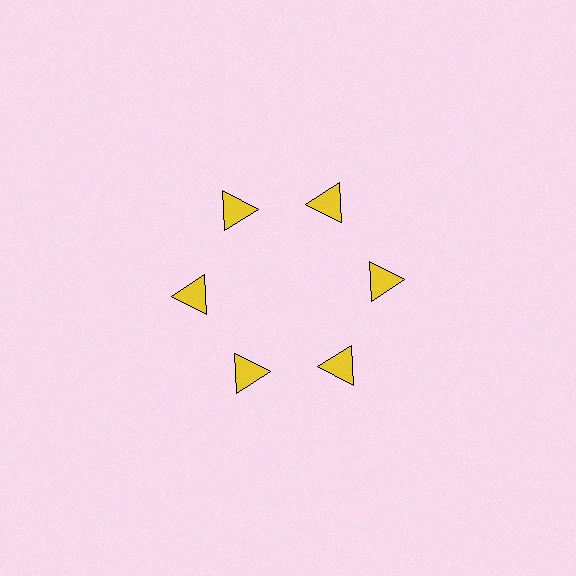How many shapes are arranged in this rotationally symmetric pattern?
There are 6 shapes, arranged in 6 groups of 1.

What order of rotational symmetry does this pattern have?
This pattern has 6-fold rotational symmetry.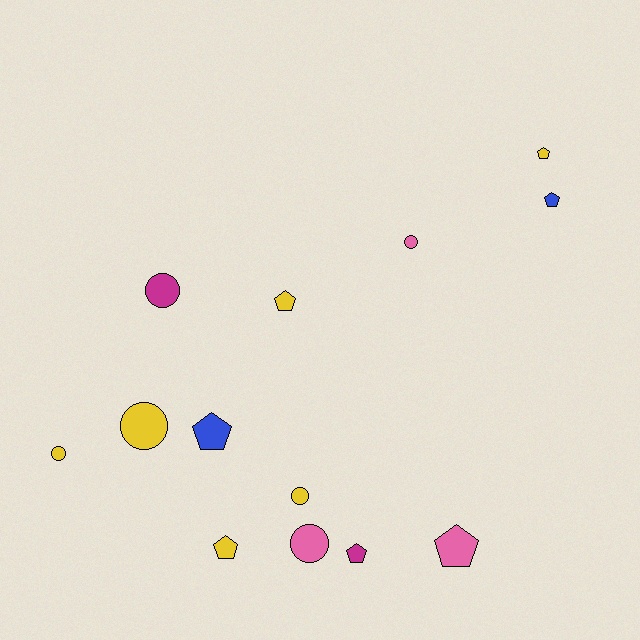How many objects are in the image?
There are 13 objects.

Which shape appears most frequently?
Pentagon, with 7 objects.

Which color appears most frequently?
Yellow, with 6 objects.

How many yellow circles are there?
There are 3 yellow circles.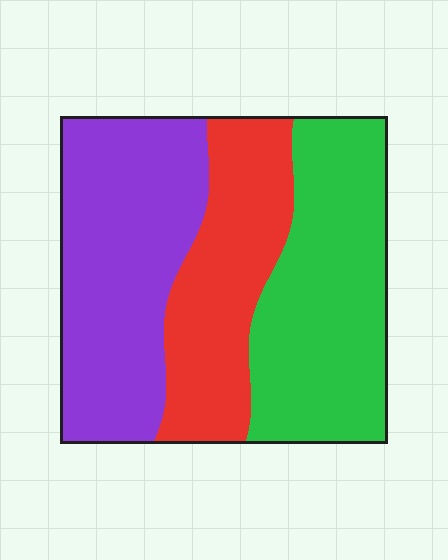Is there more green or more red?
Green.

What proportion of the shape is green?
Green takes up between a third and a half of the shape.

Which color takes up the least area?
Red, at roughly 25%.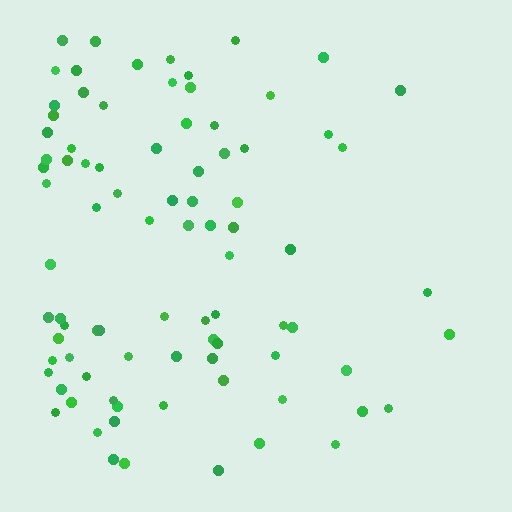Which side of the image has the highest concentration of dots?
The left.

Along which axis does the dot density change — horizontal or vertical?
Horizontal.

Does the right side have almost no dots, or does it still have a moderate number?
Still a moderate number, just noticeably fewer than the left.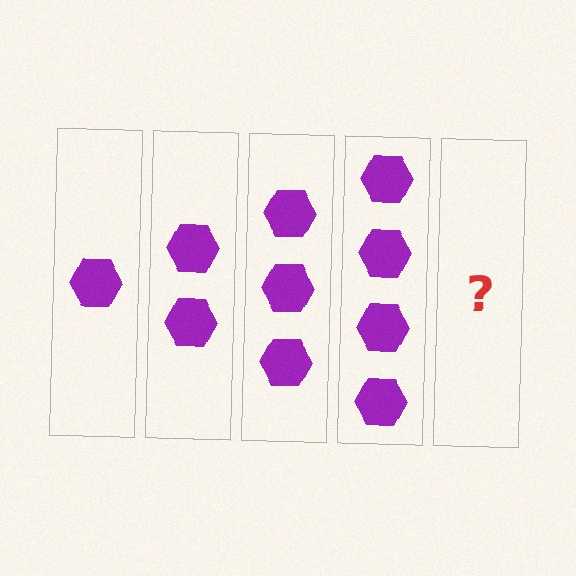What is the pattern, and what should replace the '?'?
The pattern is that each step adds one more hexagon. The '?' should be 5 hexagons.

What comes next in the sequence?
The next element should be 5 hexagons.